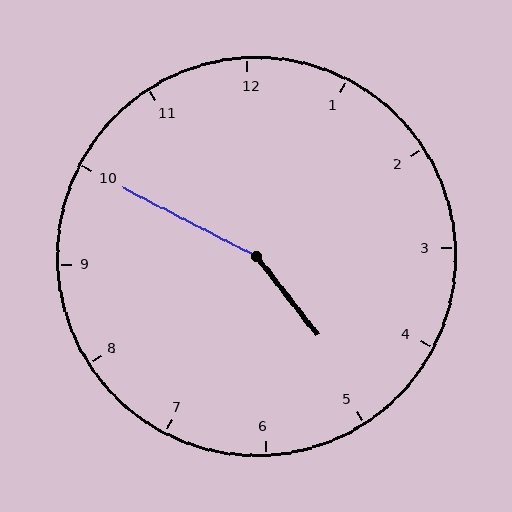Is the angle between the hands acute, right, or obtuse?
It is obtuse.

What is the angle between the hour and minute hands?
Approximately 155 degrees.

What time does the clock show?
4:50.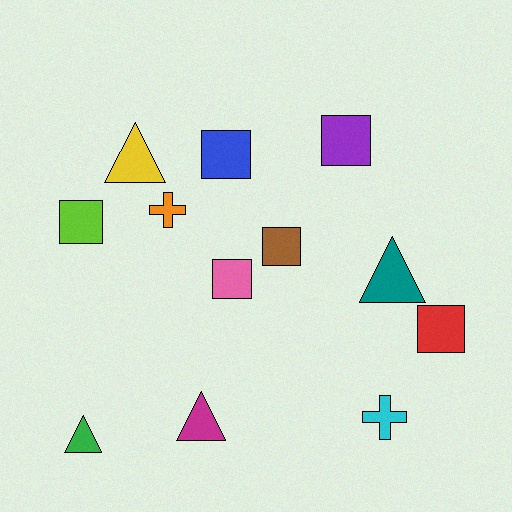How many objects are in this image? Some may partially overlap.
There are 12 objects.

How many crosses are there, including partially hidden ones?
There are 2 crosses.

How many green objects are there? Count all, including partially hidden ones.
There is 1 green object.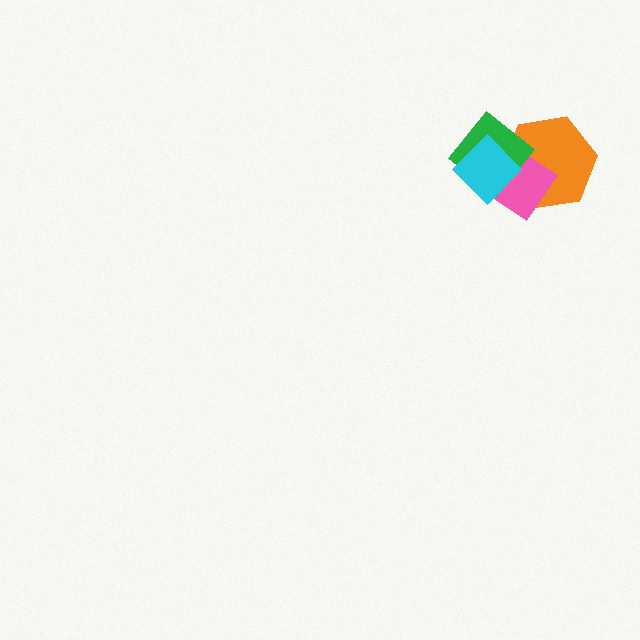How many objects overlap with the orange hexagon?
3 objects overlap with the orange hexagon.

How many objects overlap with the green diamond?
3 objects overlap with the green diamond.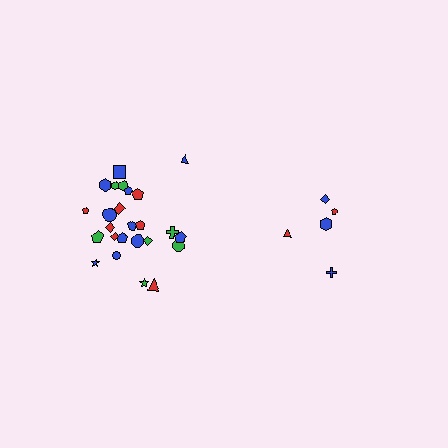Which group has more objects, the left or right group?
The left group.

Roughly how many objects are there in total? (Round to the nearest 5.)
Roughly 30 objects in total.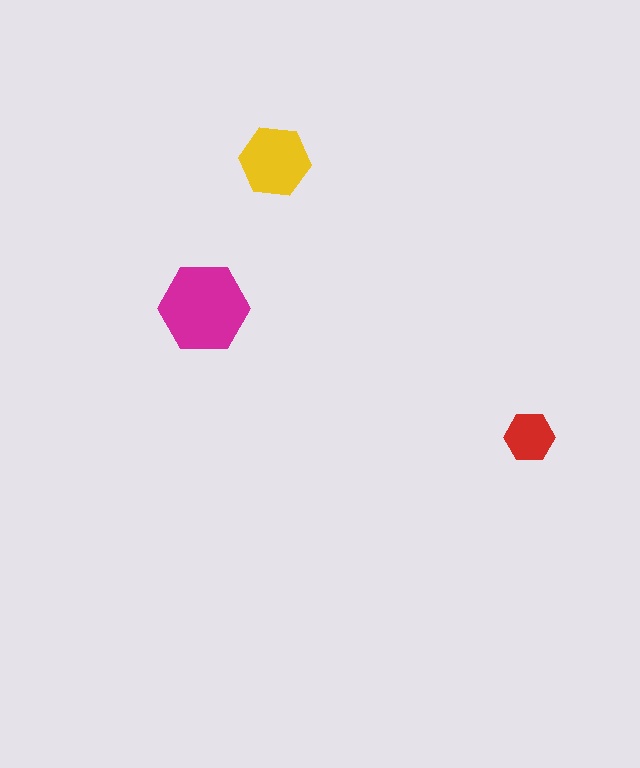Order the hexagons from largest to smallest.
the magenta one, the yellow one, the red one.